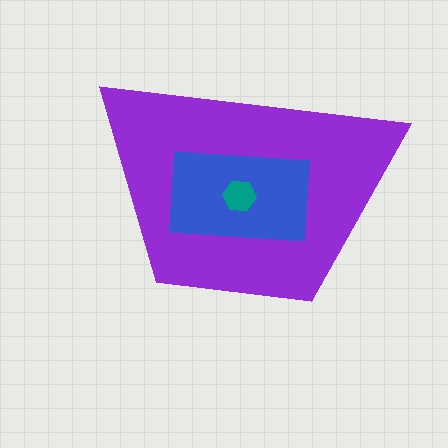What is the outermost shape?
The purple trapezoid.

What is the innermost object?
The teal hexagon.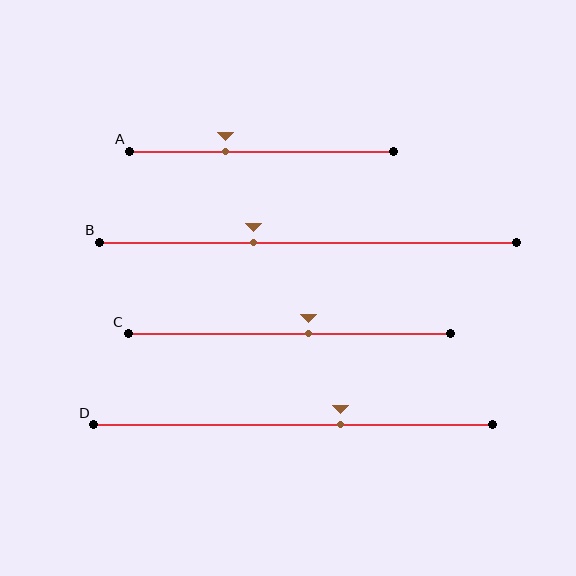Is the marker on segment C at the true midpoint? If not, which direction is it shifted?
No, the marker on segment C is shifted to the right by about 6% of the segment length.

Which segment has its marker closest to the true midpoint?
Segment C has its marker closest to the true midpoint.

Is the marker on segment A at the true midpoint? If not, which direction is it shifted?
No, the marker on segment A is shifted to the left by about 14% of the segment length.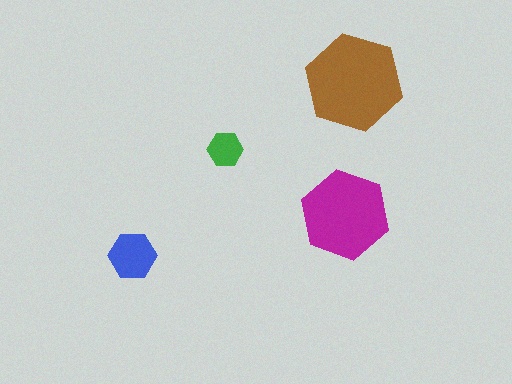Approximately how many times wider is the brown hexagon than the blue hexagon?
About 2 times wider.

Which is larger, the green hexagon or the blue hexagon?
The blue one.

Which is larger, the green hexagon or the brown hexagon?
The brown one.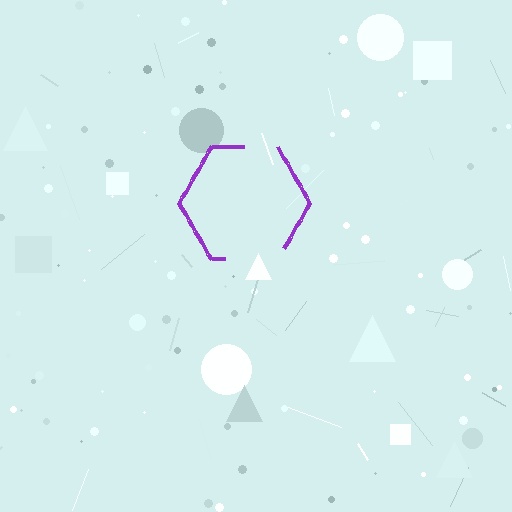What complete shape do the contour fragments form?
The contour fragments form a hexagon.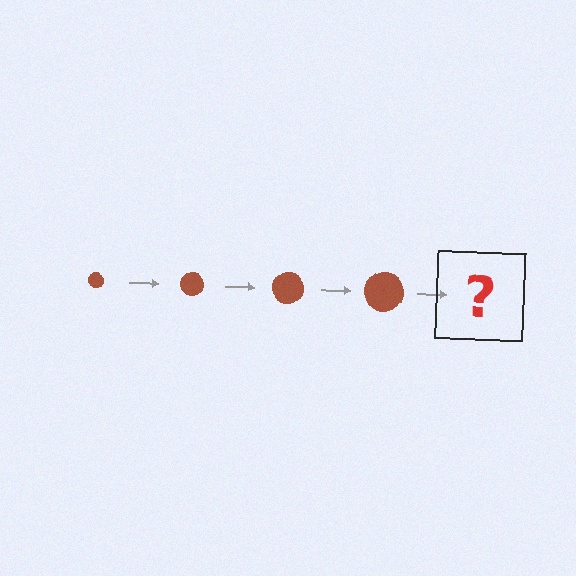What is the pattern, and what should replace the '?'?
The pattern is that the circle gets progressively larger each step. The '?' should be a brown circle, larger than the previous one.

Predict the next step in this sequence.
The next step is a brown circle, larger than the previous one.